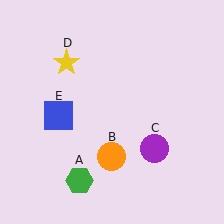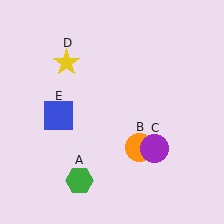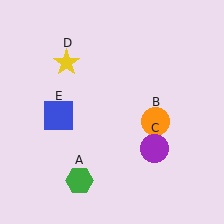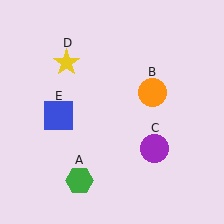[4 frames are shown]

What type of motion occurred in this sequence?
The orange circle (object B) rotated counterclockwise around the center of the scene.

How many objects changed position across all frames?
1 object changed position: orange circle (object B).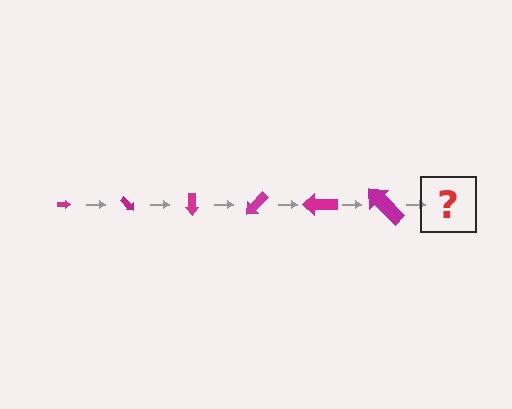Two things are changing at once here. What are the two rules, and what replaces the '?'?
The two rules are that the arrow grows larger each step and it rotates 45 degrees each step. The '?' should be an arrow, larger than the previous one and rotated 270 degrees from the start.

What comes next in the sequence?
The next element should be an arrow, larger than the previous one and rotated 270 degrees from the start.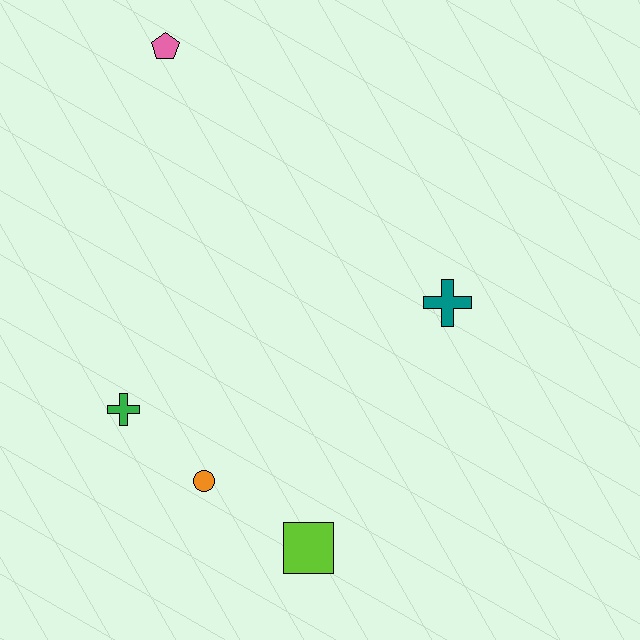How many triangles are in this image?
There are no triangles.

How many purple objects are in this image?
There are no purple objects.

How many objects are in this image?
There are 5 objects.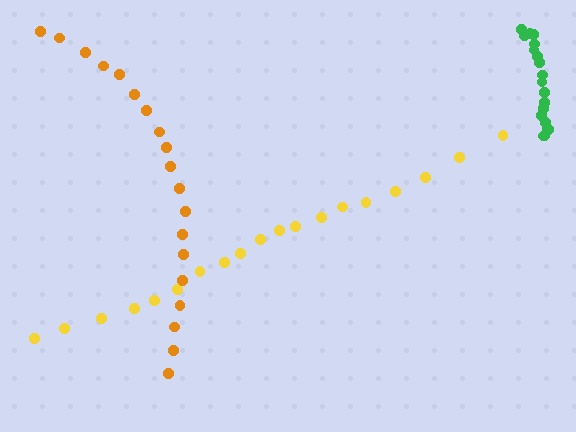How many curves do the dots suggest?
There are 3 distinct paths.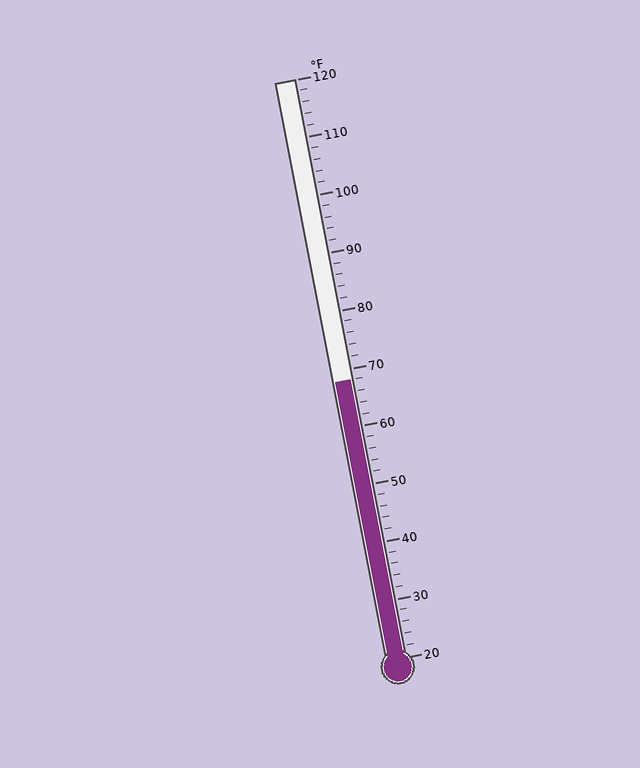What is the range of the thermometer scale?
The thermometer scale ranges from 20°F to 120°F.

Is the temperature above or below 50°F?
The temperature is above 50°F.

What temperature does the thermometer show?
The thermometer shows approximately 68°F.